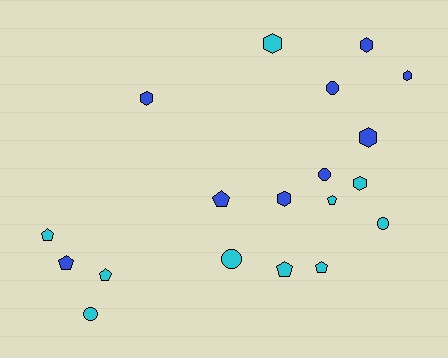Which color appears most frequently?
Cyan, with 10 objects.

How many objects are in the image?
There are 19 objects.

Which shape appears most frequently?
Pentagon, with 7 objects.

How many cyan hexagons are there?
There are 2 cyan hexagons.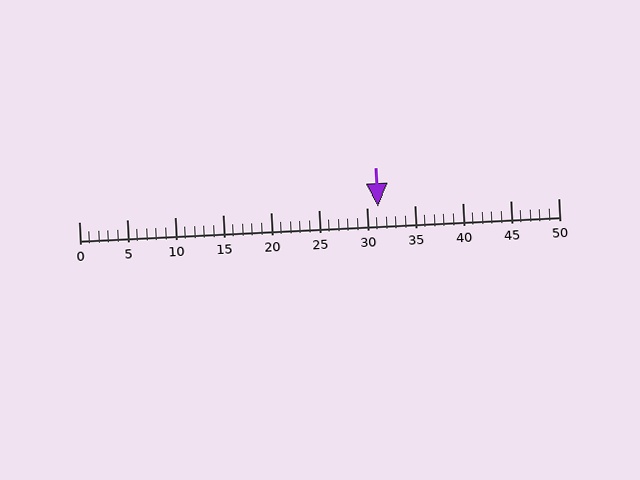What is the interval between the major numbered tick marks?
The major tick marks are spaced 5 units apart.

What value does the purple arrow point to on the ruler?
The purple arrow points to approximately 31.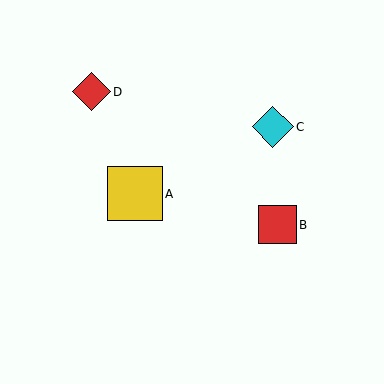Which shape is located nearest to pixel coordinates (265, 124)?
The cyan diamond (labeled C) at (273, 127) is nearest to that location.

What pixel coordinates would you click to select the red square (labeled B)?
Click at (278, 225) to select the red square B.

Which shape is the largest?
The yellow square (labeled A) is the largest.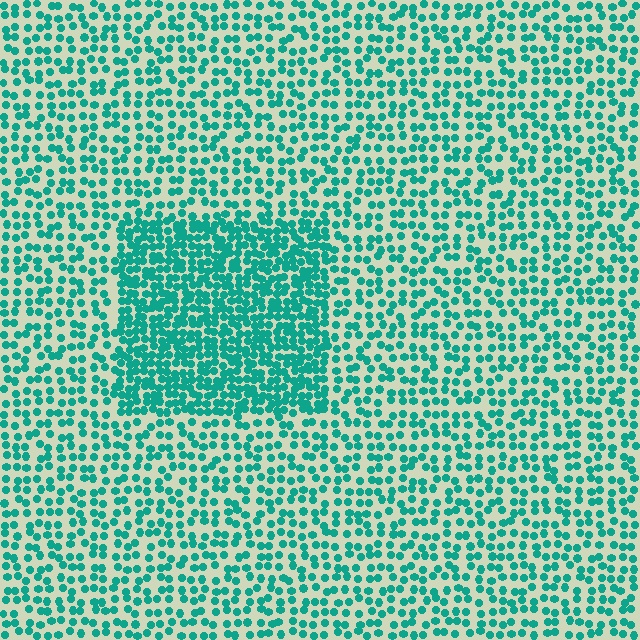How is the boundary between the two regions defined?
The boundary is defined by a change in element density (approximately 2.0x ratio). All elements are the same color, size, and shape.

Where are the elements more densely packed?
The elements are more densely packed inside the rectangle boundary.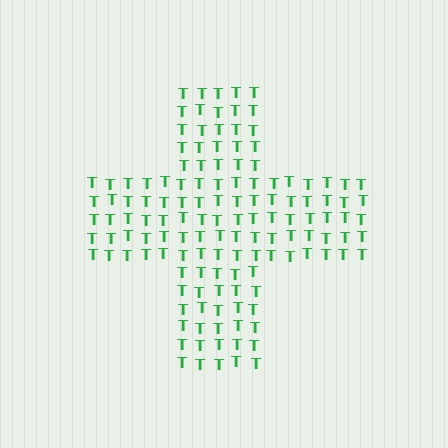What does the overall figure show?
The overall figure shows a cross.